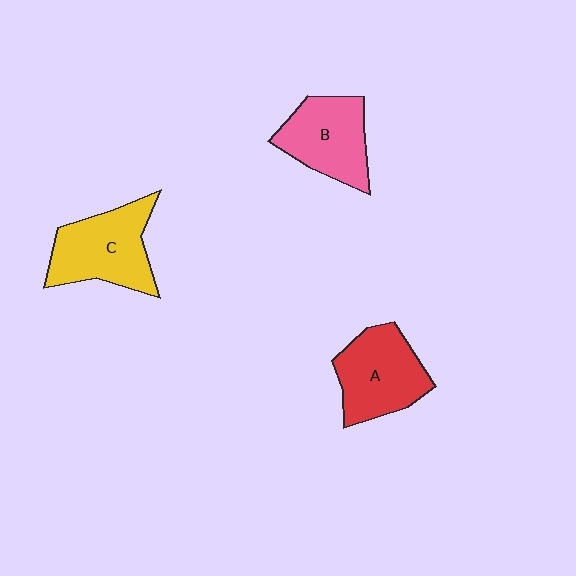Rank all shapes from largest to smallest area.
From largest to smallest: C (yellow), A (red), B (pink).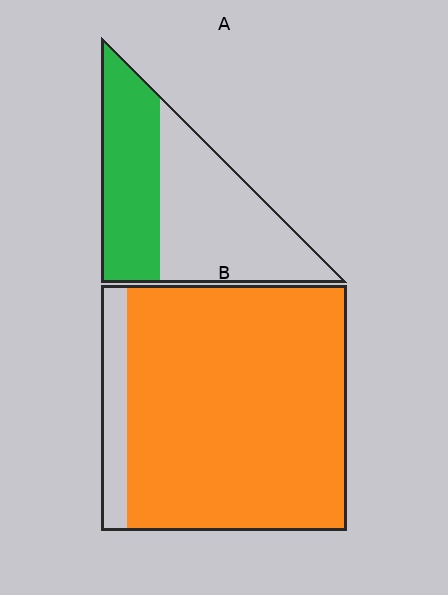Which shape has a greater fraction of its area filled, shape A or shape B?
Shape B.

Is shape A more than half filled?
No.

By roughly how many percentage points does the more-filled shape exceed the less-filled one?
By roughly 45 percentage points (B over A).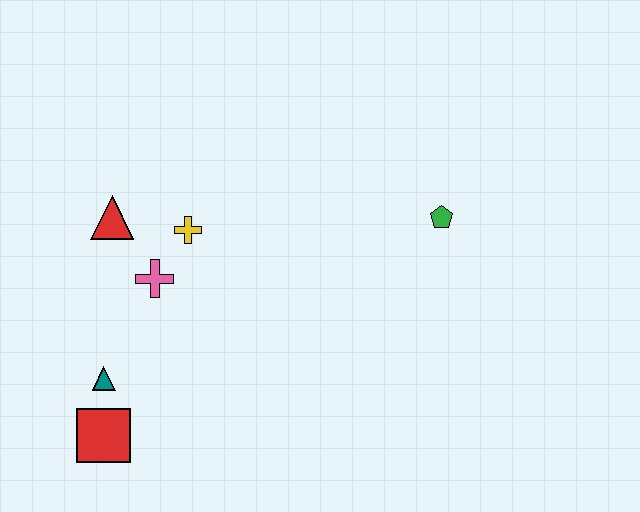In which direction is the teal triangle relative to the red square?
The teal triangle is above the red square.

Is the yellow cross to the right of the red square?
Yes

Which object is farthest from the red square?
The green pentagon is farthest from the red square.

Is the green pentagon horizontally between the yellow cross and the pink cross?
No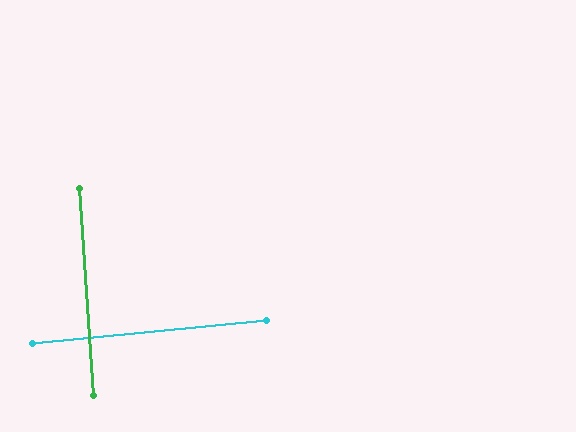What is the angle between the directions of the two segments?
Approximately 88 degrees.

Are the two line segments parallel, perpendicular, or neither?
Perpendicular — they meet at approximately 88°.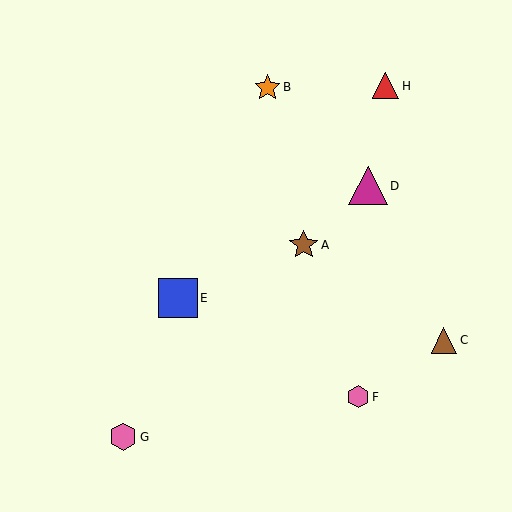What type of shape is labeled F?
Shape F is a pink hexagon.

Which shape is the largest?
The blue square (labeled E) is the largest.